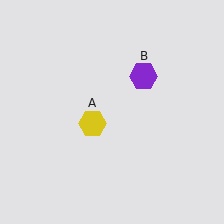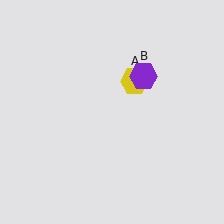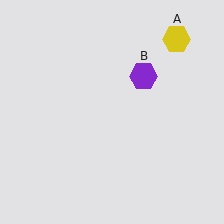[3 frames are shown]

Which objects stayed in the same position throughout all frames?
Purple hexagon (object B) remained stationary.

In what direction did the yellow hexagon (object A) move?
The yellow hexagon (object A) moved up and to the right.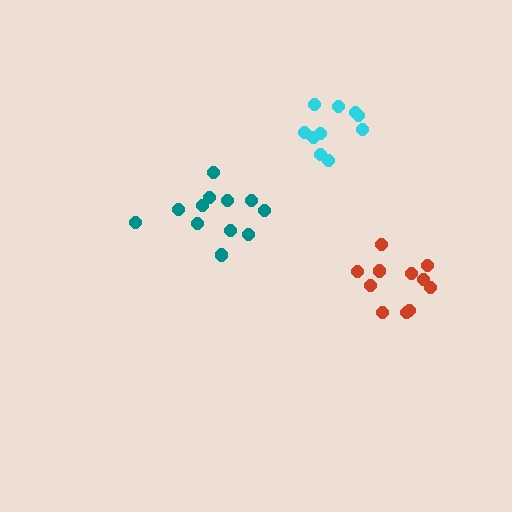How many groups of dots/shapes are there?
There are 3 groups.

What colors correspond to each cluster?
The clusters are colored: red, cyan, teal.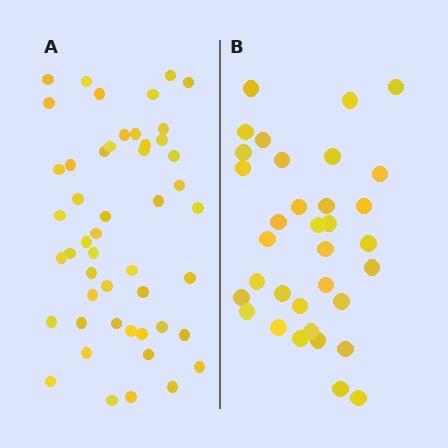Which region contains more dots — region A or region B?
Region A (the left region) has more dots.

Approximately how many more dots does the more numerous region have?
Region A has approximately 15 more dots than region B.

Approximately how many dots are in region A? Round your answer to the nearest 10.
About 50 dots. (The exact count is 49, which rounds to 50.)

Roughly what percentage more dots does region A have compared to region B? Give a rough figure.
About 45% more.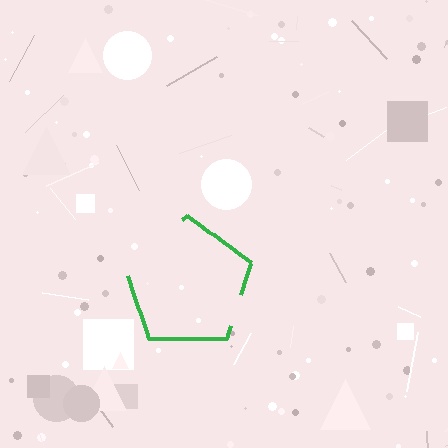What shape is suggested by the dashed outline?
The dashed outline suggests a pentagon.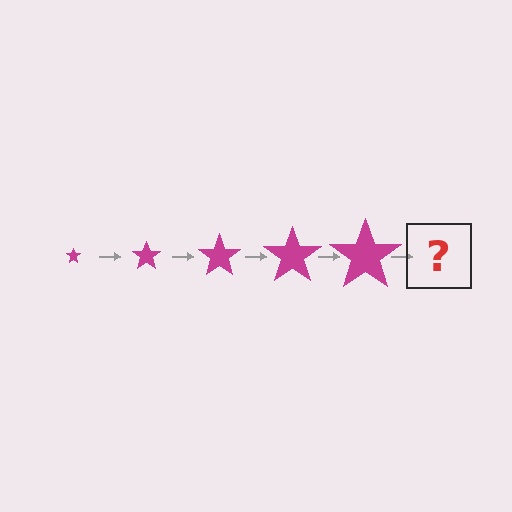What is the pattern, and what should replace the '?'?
The pattern is that the star gets progressively larger each step. The '?' should be a magenta star, larger than the previous one.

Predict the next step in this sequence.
The next step is a magenta star, larger than the previous one.